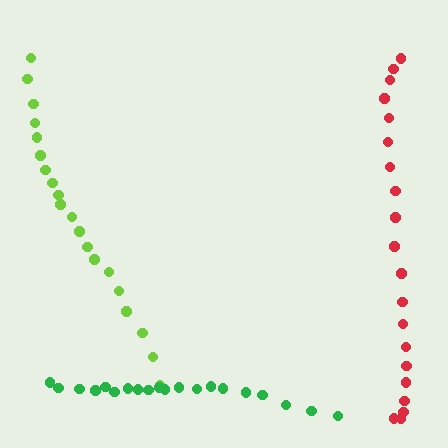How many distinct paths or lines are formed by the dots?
There are 3 distinct paths.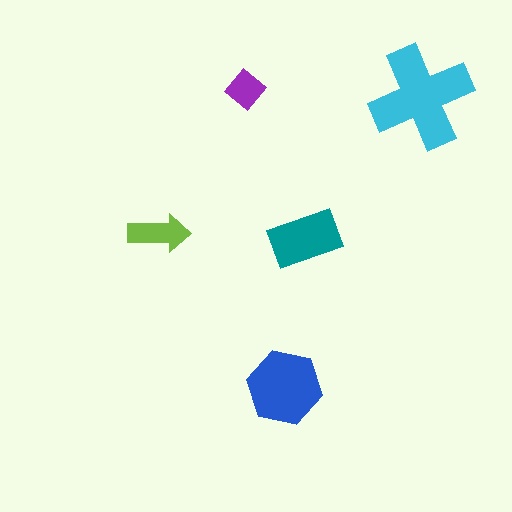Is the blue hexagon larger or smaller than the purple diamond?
Larger.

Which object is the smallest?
The purple diamond.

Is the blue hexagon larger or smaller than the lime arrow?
Larger.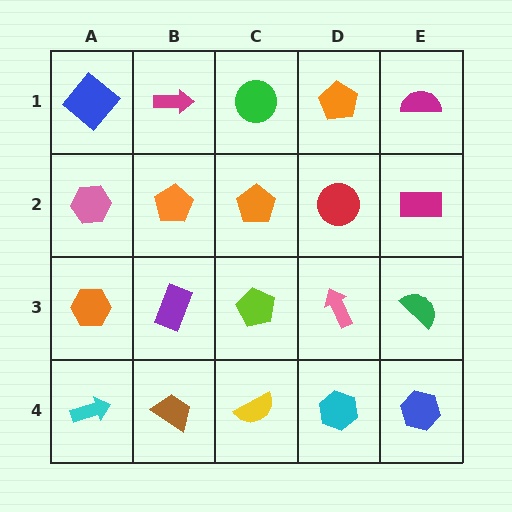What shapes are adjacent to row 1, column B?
An orange pentagon (row 2, column B), a blue diamond (row 1, column A), a green circle (row 1, column C).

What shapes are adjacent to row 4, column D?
A pink arrow (row 3, column D), a yellow semicircle (row 4, column C), a blue hexagon (row 4, column E).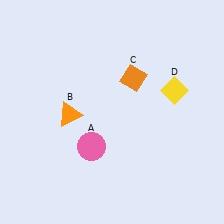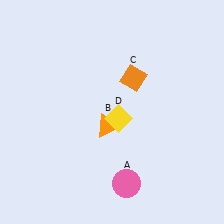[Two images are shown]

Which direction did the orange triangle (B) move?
The orange triangle (B) moved right.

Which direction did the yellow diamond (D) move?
The yellow diamond (D) moved left.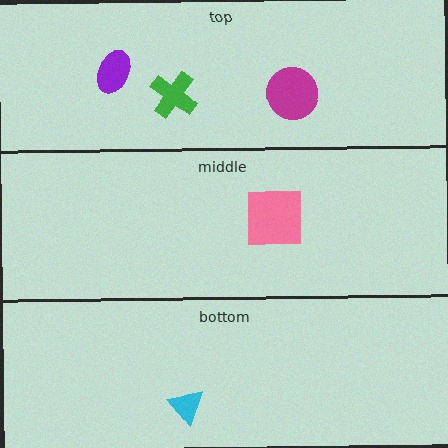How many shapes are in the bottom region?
1.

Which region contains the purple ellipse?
The top region.